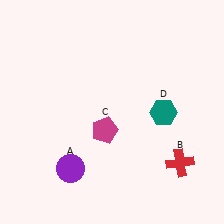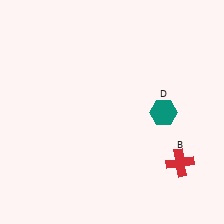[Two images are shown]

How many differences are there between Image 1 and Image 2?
There are 2 differences between the two images.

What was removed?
The purple circle (A), the magenta pentagon (C) were removed in Image 2.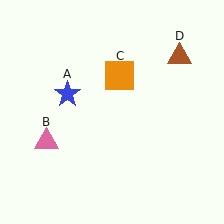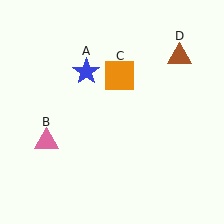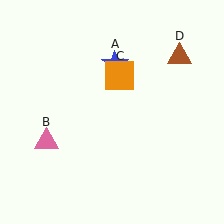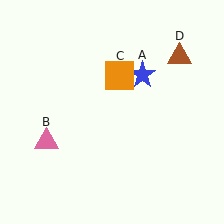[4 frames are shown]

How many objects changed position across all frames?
1 object changed position: blue star (object A).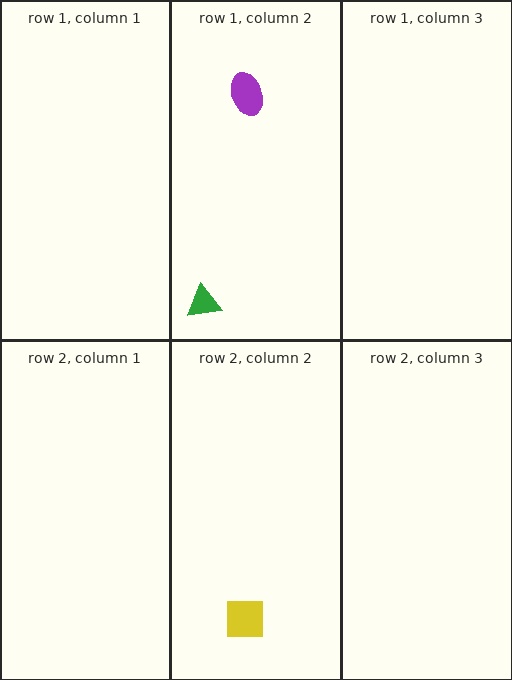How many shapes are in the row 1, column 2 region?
2.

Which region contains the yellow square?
The row 2, column 2 region.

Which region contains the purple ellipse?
The row 1, column 2 region.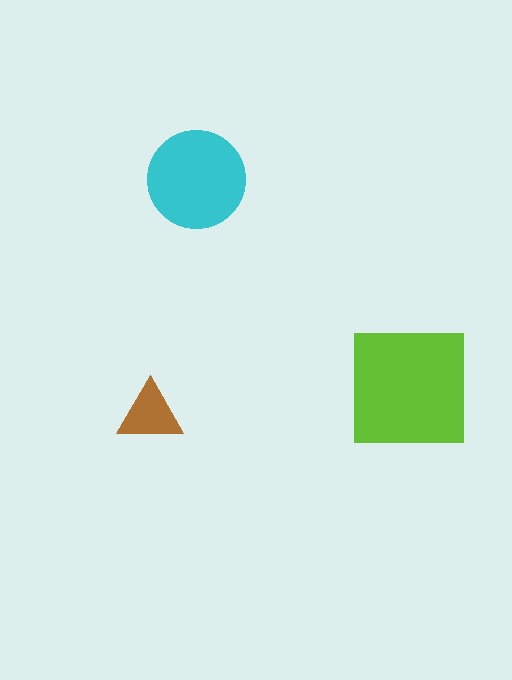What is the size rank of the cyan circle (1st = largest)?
2nd.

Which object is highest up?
The cyan circle is topmost.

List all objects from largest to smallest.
The lime square, the cyan circle, the brown triangle.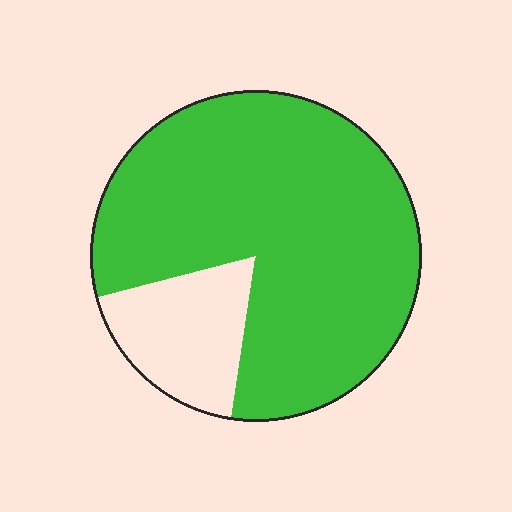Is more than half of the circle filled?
Yes.